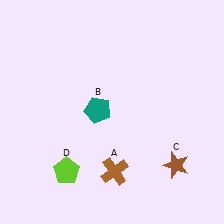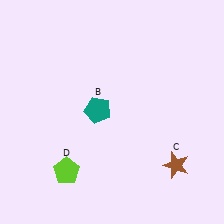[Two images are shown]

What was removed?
The brown cross (A) was removed in Image 2.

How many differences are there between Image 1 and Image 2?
There is 1 difference between the two images.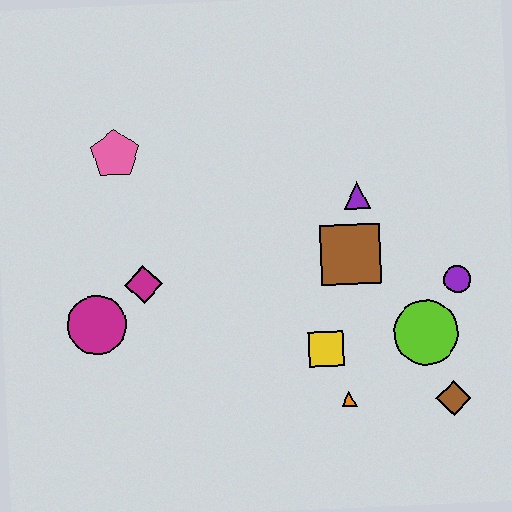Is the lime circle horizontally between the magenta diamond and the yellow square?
No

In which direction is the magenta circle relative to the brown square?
The magenta circle is to the left of the brown square.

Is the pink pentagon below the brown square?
No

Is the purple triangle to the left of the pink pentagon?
No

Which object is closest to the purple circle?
The lime circle is closest to the purple circle.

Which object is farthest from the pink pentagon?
The brown diamond is farthest from the pink pentagon.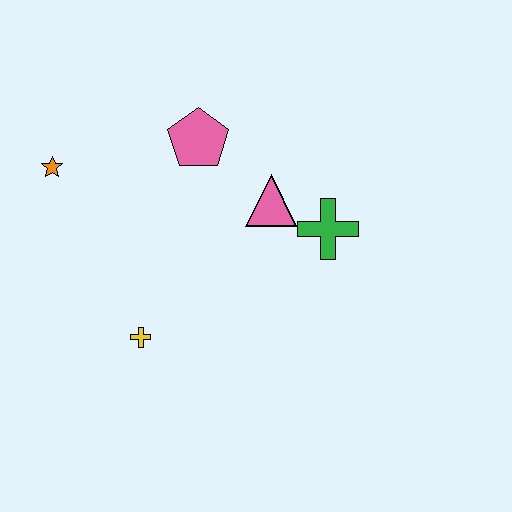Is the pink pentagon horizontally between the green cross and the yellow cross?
Yes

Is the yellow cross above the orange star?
No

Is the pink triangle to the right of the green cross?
No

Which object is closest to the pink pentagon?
The pink triangle is closest to the pink pentagon.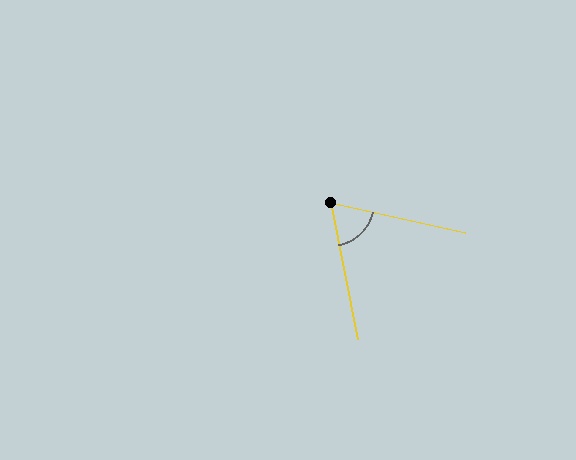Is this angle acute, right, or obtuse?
It is acute.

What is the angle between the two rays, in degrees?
Approximately 66 degrees.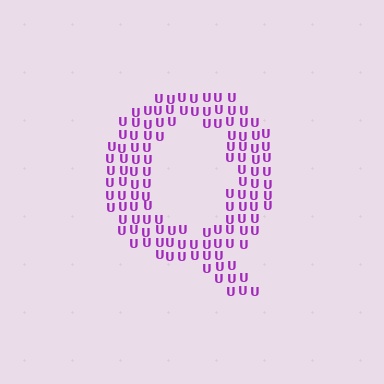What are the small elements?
The small elements are letter U's.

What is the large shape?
The large shape is the letter Q.